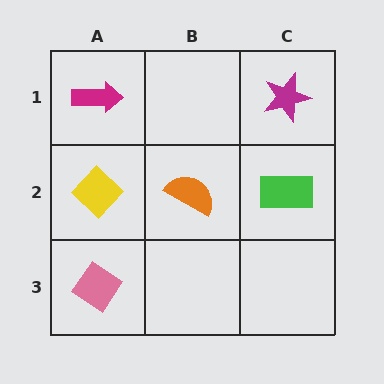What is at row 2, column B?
An orange semicircle.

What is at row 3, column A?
A pink diamond.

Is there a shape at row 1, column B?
No, that cell is empty.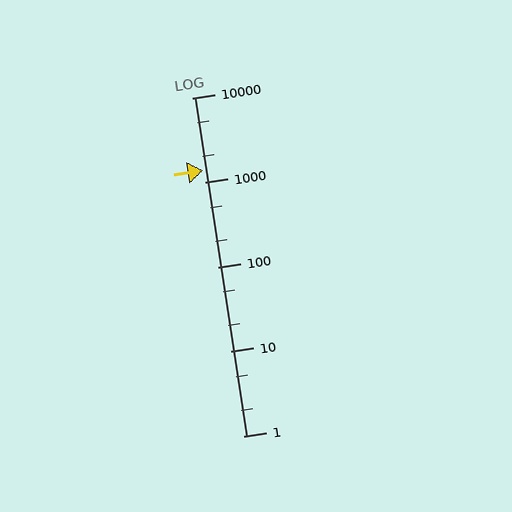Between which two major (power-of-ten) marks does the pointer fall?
The pointer is between 1000 and 10000.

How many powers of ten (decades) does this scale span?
The scale spans 4 decades, from 1 to 10000.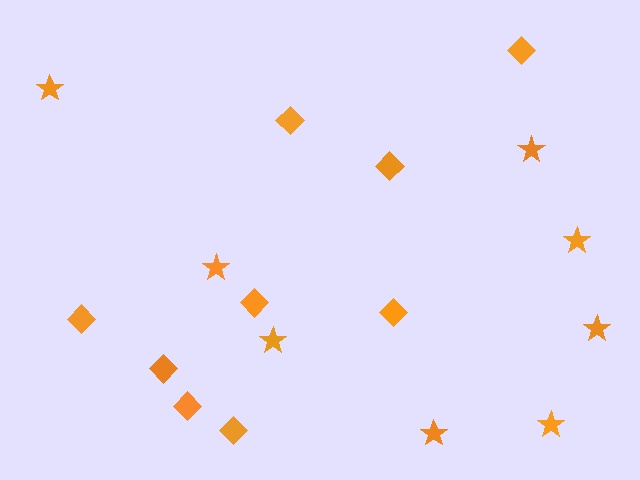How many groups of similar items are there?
There are 2 groups: one group of diamonds (9) and one group of stars (8).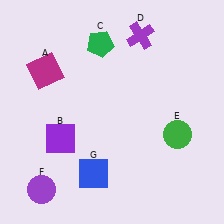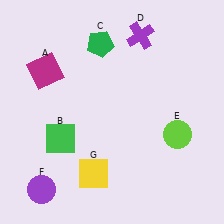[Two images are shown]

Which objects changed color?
B changed from purple to green. E changed from green to lime. G changed from blue to yellow.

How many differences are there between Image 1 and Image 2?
There are 3 differences between the two images.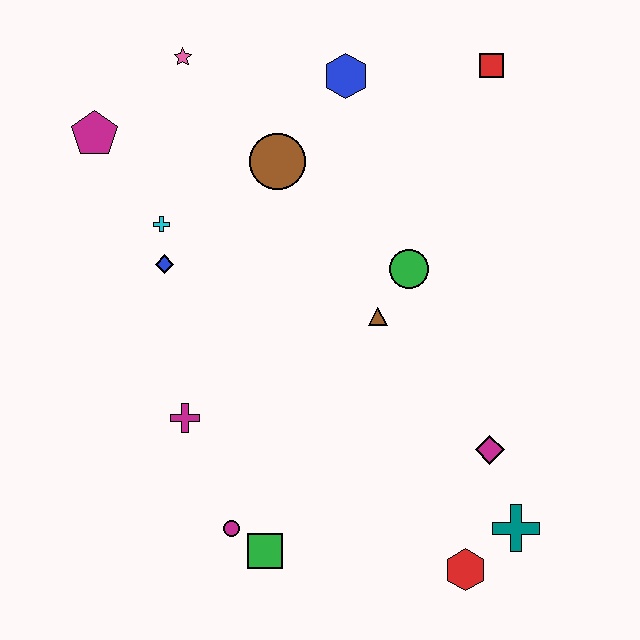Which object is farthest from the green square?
The red square is farthest from the green square.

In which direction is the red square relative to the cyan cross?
The red square is to the right of the cyan cross.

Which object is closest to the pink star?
The magenta pentagon is closest to the pink star.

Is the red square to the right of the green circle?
Yes